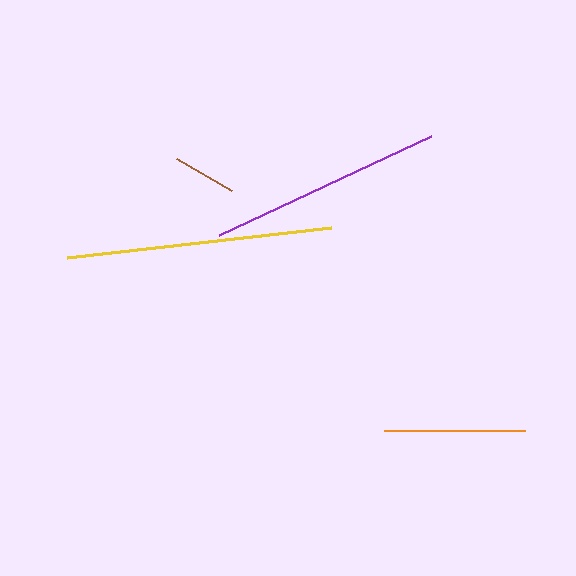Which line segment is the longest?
The yellow line is the longest at approximately 266 pixels.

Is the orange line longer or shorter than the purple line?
The purple line is longer than the orange line.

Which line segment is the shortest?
The brown line is the shortest at approximately 64 pixels.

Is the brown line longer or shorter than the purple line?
The purple line is longer than the brown line.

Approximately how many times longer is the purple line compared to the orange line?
The purple line is approximately 1.7 times the length of the orange line.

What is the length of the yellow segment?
The yellow segment is approximately 266 pixels long.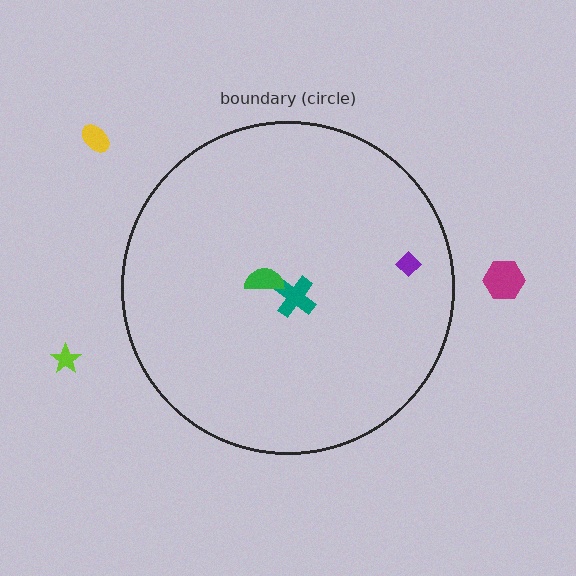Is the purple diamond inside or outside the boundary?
Inside.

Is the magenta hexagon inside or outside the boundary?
Outside.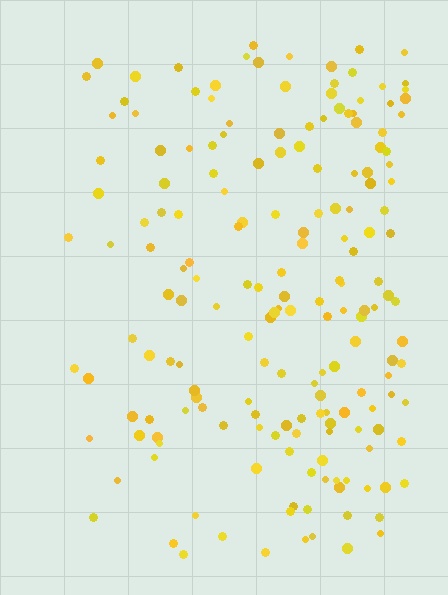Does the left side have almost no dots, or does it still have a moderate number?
Still a moderate number, just noticeably fewer than the right.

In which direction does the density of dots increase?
From left to right, with the right side densest.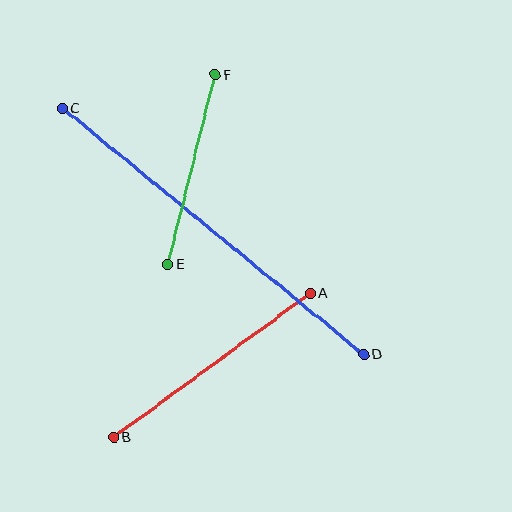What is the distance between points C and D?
The distance is approximately 389 pixels.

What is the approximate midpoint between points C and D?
The midpoint is at approximately (213, 231) pixels.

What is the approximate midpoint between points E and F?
The midpoint is at approximately (192, 170) pixels.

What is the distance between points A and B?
The distance is approximately 243 pixels.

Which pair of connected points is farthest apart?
Points C and D are farthest apart.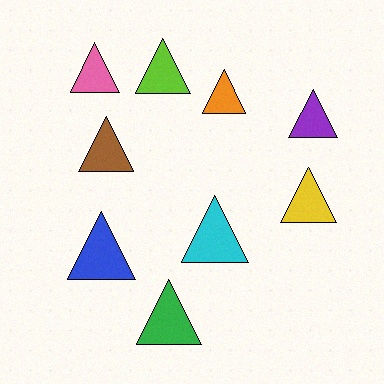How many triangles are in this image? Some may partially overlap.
There are 9 triangles.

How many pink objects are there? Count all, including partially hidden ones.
There is 1 pink object.